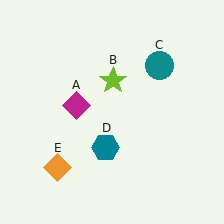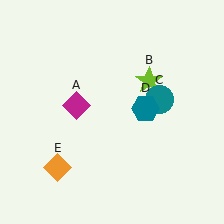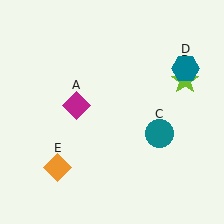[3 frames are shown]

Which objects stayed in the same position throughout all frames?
Magenta diamond (object A) and orange diamond (object E) remained stationary.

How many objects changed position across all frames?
3 objects changed position: lime star (object B), teal circle (object C), teal hexagon (object D).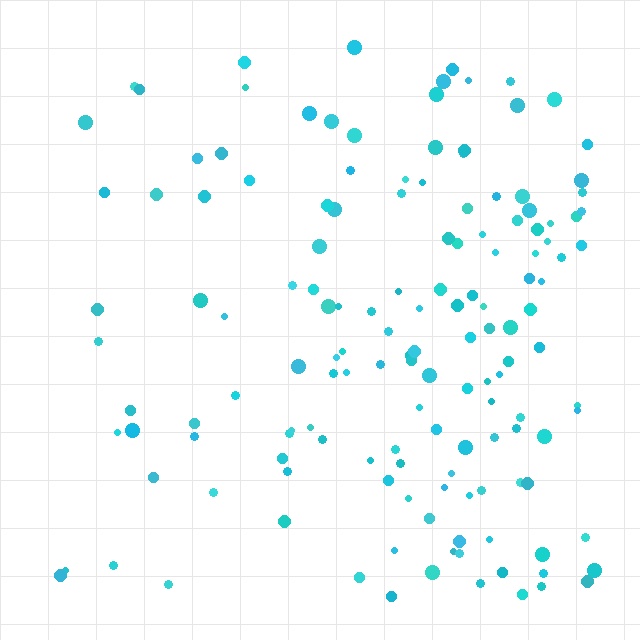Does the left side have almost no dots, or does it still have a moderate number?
Still a moderate number, just noticeably fewer than the right.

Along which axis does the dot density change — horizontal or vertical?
Horizontal.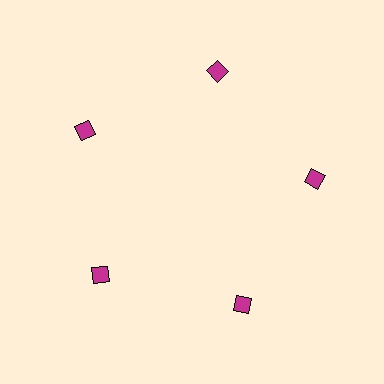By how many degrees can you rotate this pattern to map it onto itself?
The pattern maps onto itself every 72 degrees of rotation.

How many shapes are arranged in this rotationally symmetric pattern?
There are 5 shapes, arranged in 5 groups of 1.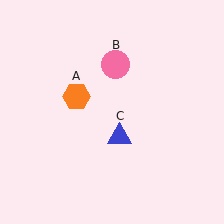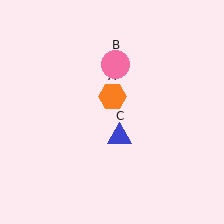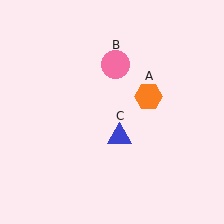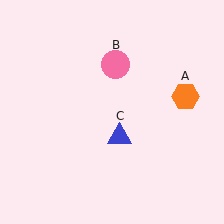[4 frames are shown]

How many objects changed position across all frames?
1 object changed position: orange hexagon (object A).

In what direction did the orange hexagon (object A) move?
The orange hexagon (object A) moved right.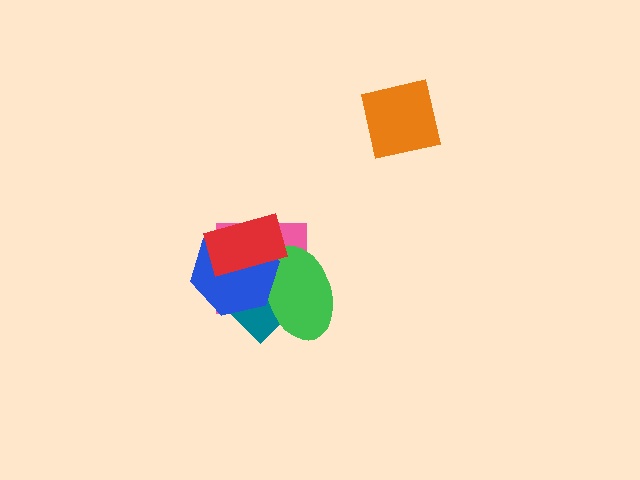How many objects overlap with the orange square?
0 objects overlap with the orange square.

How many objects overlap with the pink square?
4 objects overlap with the pink square.